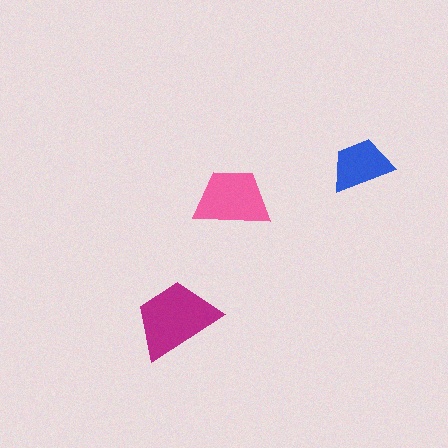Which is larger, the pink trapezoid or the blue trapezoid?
The pink one.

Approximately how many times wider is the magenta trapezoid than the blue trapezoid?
About 1.5 times wider.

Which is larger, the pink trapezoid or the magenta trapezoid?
The magenta one.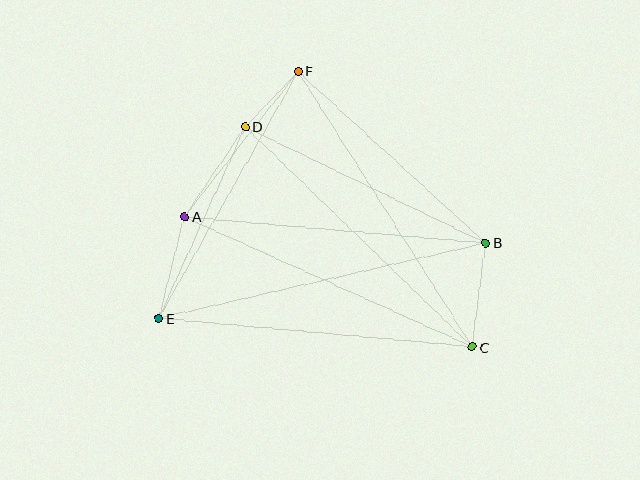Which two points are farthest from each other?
Points B and E are farthest from each other.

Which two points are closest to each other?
Points D and F are closest to each other.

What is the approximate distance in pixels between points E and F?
The distance between E and F is approximately 283 pixels.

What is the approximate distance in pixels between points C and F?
The distance between C and F is approximately 326 pixels.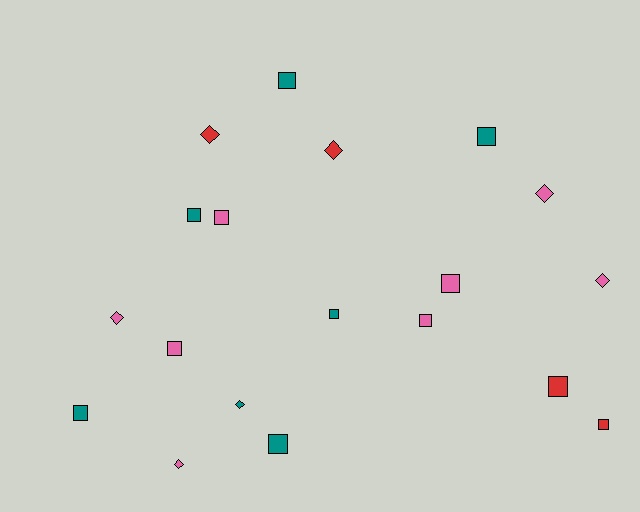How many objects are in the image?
There are 19 objects.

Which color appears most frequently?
Pink, with 8 objects.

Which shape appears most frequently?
Square, with 12 objects.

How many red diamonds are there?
There are 2 red diamonds.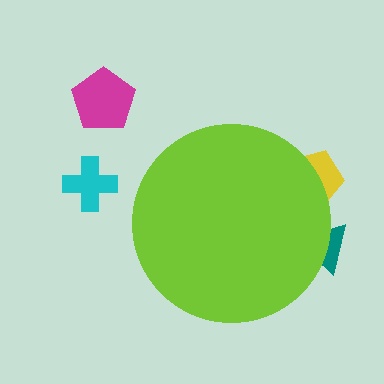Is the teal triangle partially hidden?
Yes, the teal triangle is partially hidden behind the lime circle.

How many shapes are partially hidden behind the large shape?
2 shapes are partially hidden.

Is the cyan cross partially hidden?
No, the cyan cross is fully visible.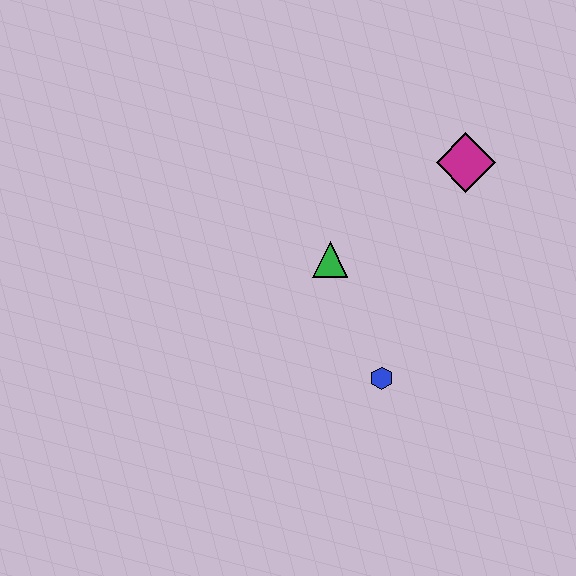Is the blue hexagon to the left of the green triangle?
No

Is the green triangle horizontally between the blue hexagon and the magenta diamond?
No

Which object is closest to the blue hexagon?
The green triangle is closest to the blue hexagon.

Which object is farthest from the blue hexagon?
The magenta diamond is farthest from the blue hexagon.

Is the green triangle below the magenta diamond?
Yes